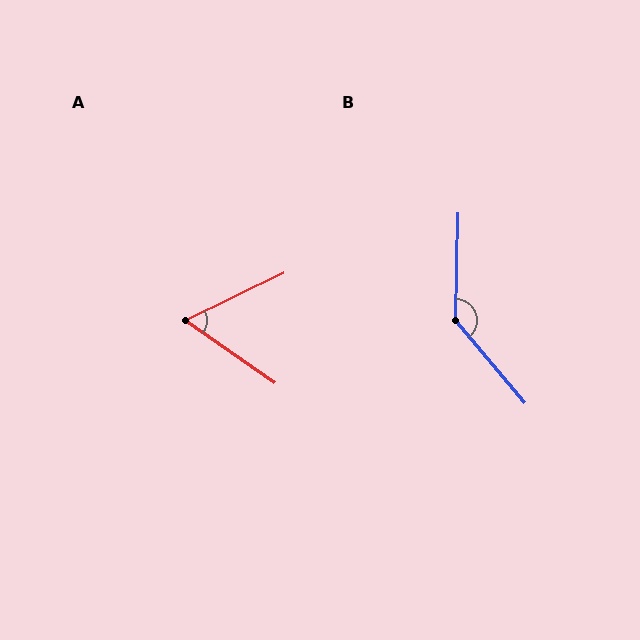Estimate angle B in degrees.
Approximately 139 degrees.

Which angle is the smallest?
A, at approximately 61 degrees.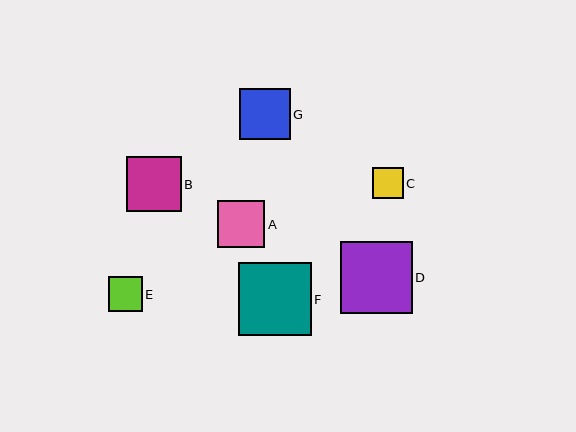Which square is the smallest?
Square C is the smallest with a size of approximately 30 pixels.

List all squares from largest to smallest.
From largest to smallest: F, D, B, G, A, E, C.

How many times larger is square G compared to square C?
Square G is approximately 1.7 times the size of square C.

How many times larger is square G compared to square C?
Square G is approximately 1.7 times the size of square C.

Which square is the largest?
Square F is the largest with a size of approximately 73 pixels.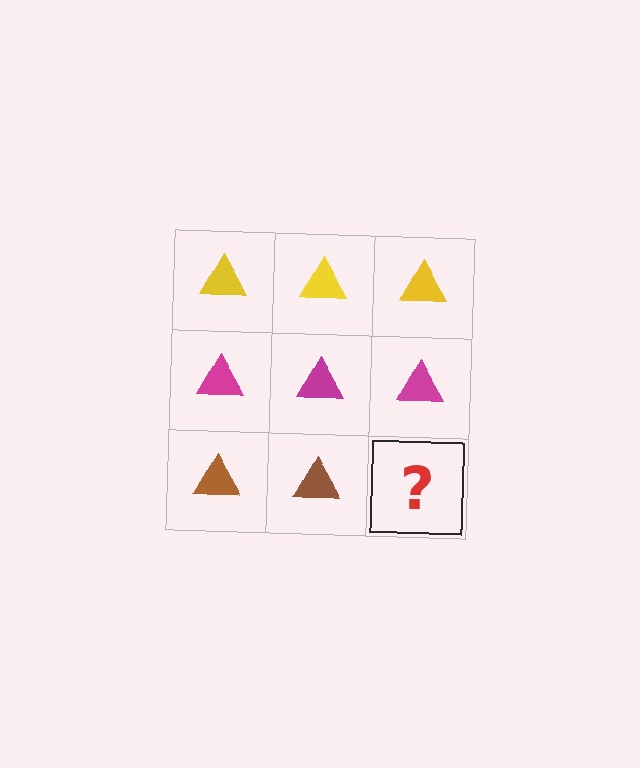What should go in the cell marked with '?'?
The missing cell should contain a brown triangle.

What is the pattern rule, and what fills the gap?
The rule is that each row has a consistent color. The gap should be filled with a brown triangle.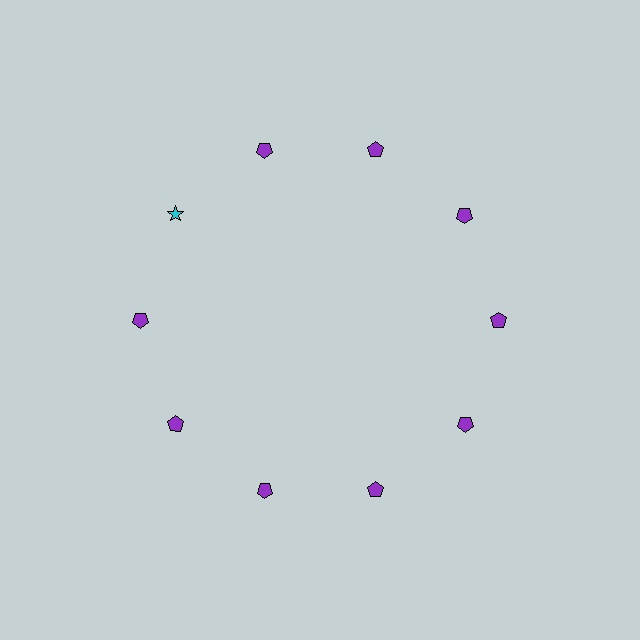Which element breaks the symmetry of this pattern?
The cyan star at roughly the 10 o'clock position breaks the symmetry. All other shapes are purple pentagons.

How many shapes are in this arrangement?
There are 10 shapes arranged in a ring pattern.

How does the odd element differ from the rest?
It differs in both color (cyan instead of purple) and shape (star instead of pentagon).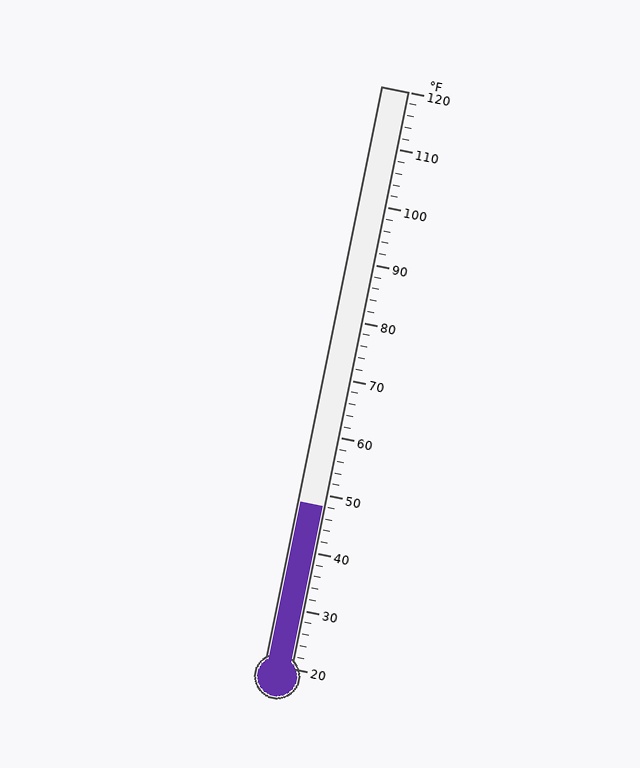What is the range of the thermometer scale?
The thermometer scale ranges from 20°F to 120°F.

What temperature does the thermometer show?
The thermometer shows approximately 48°F.